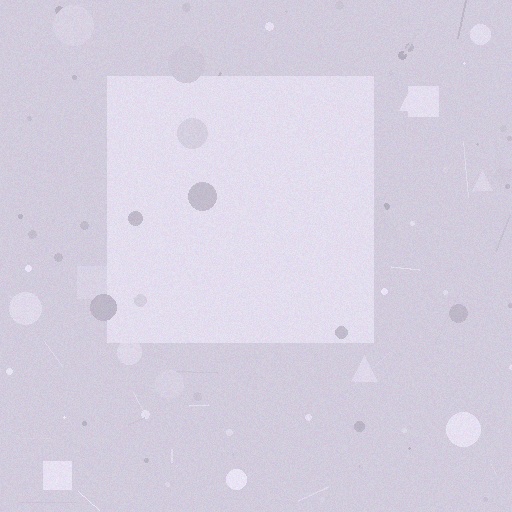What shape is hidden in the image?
A square is hidden in the image.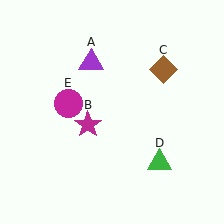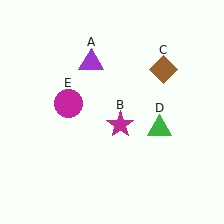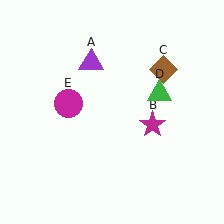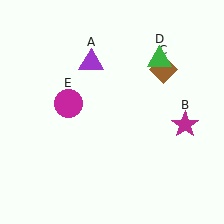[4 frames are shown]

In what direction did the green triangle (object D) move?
The green triangle (object D) moved up.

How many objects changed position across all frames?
2 objects changed position: magenta star (object B), green triangle (object D).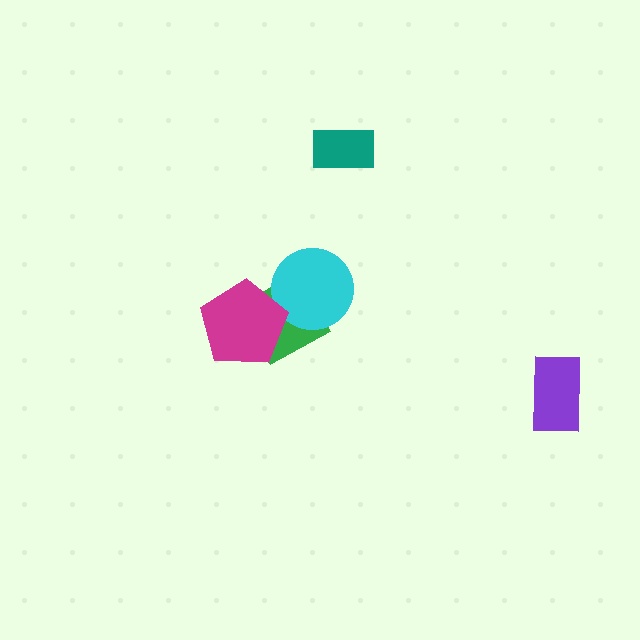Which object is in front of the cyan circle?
The magenta pentagon is in front of the cyan circle.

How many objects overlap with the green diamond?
2 objects overlap with the green diamond.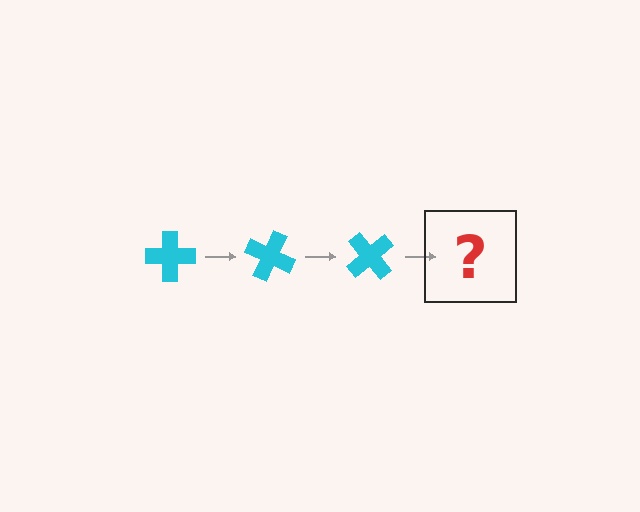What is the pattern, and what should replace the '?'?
The pattern is that the cross rotates 25 degrees each step. The '?' should be a cyan cross rotated 75 degrees.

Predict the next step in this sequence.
The next step is a cyan cross rotated 75 degrees.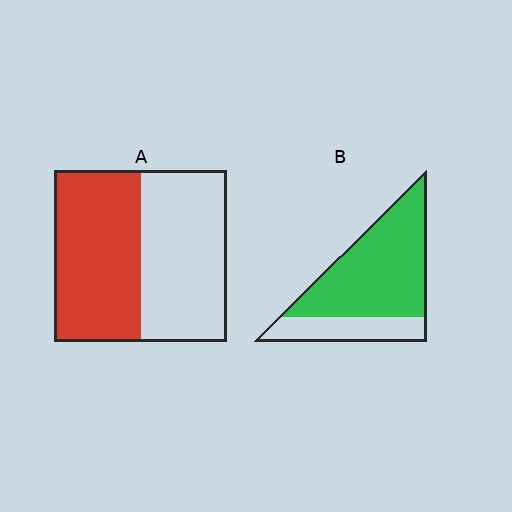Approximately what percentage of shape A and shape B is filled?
A is approximately 50% and B is approximately 75%.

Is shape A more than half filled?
Roughly half.